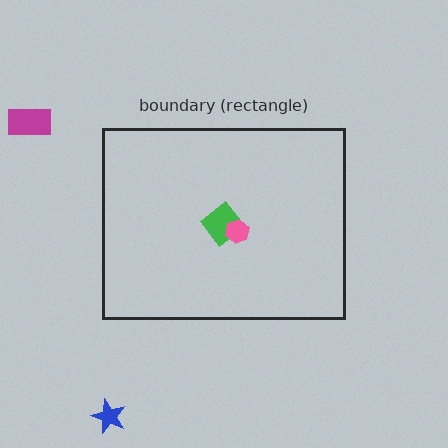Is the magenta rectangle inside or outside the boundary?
Outside.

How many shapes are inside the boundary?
2 inside, 2 outside.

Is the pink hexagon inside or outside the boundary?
Inside.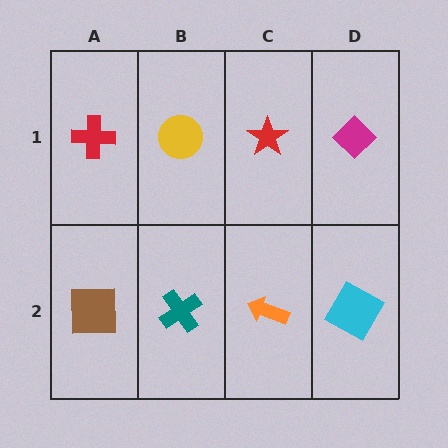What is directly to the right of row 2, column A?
A teal cross.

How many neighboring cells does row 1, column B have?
3.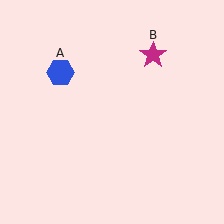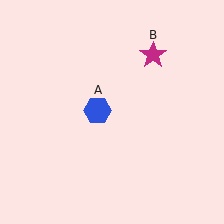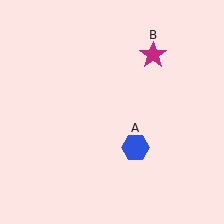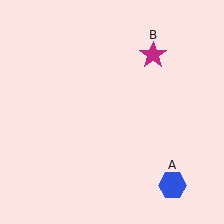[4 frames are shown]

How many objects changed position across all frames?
1 object changed position: blue hexagon (object A).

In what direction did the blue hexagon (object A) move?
The blue hexagon (object A) moved down and to the right.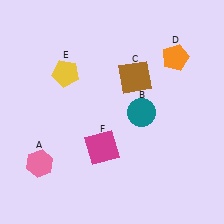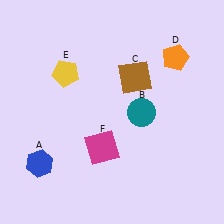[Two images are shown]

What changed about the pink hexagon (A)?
In Image 1, A is pink. In Image 2, it changed to blue.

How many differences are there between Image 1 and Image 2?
There is 1 difference between the two images.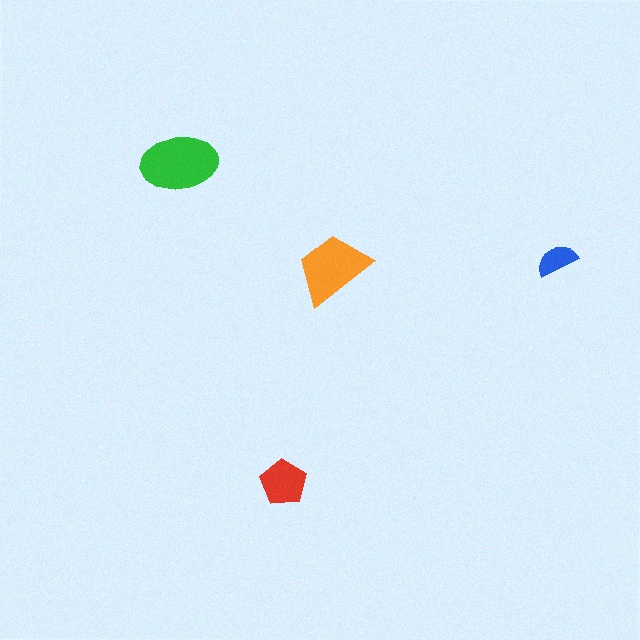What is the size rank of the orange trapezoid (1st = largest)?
2nd.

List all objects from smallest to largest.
The blue semicircle, the red pentagon, the orange trapezoid, the green ellipse.